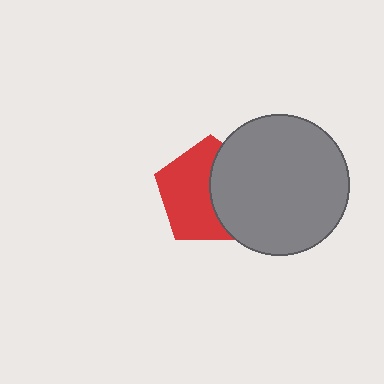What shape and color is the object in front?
The object in front is a gray circle.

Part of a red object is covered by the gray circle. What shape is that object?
It is a pentagon.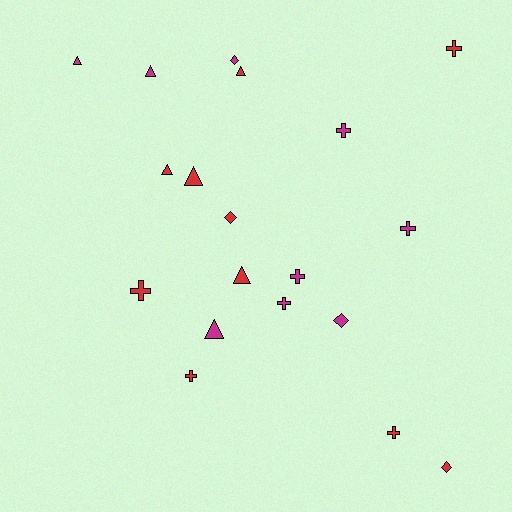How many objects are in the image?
There are 19 objects.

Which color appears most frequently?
Red, with 10 objects.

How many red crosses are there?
There are 4 red crosses.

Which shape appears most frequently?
Cross, with 8 objects.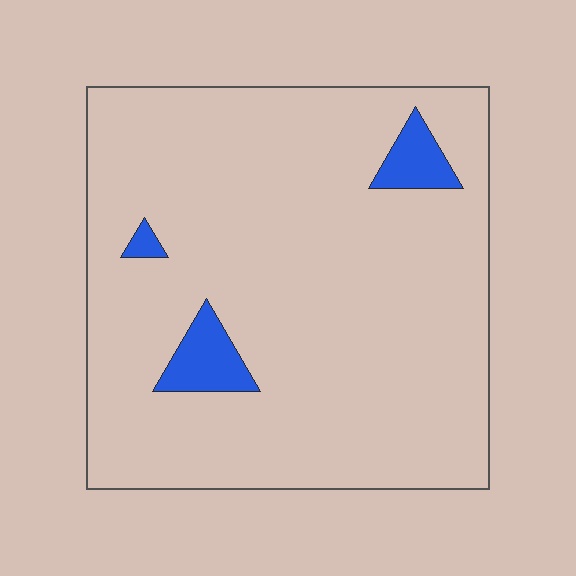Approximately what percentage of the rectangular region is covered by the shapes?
Approximately 5%.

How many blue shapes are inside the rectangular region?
3.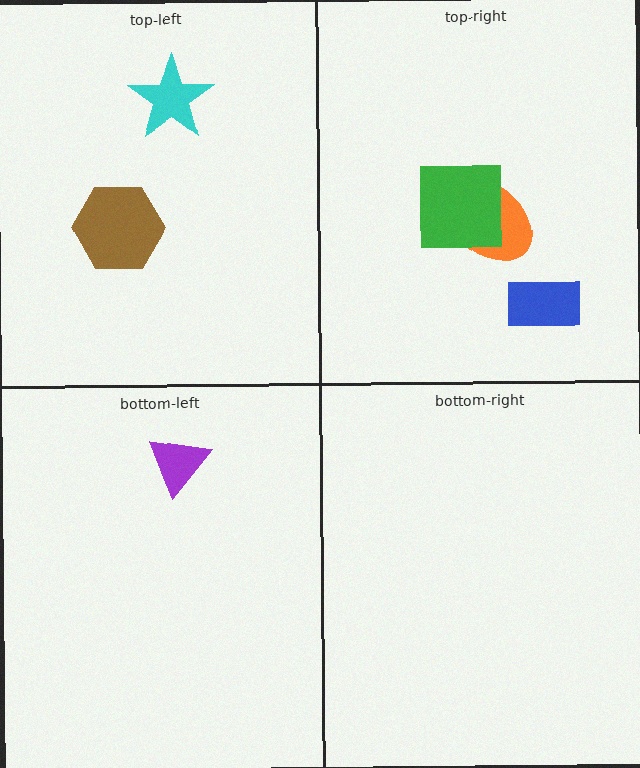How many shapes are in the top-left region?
2.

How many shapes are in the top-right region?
3.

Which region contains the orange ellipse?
The top-right region.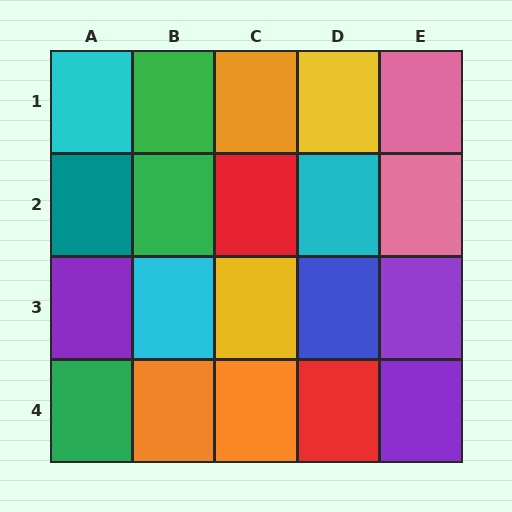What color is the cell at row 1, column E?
Pink.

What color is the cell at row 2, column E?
Pink.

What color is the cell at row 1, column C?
Orange.